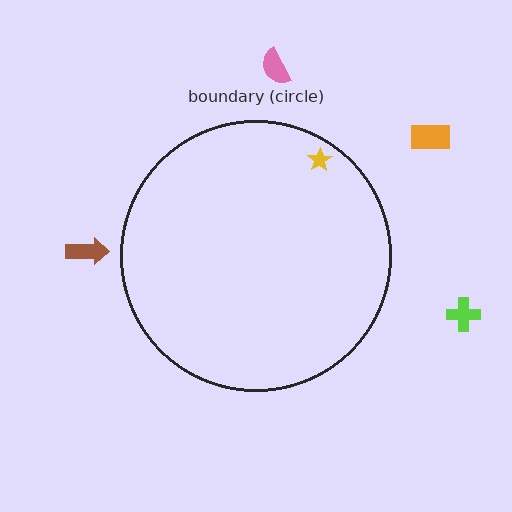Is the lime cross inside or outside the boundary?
Outside.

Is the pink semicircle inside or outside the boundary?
Outside.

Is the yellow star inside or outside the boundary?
Inside.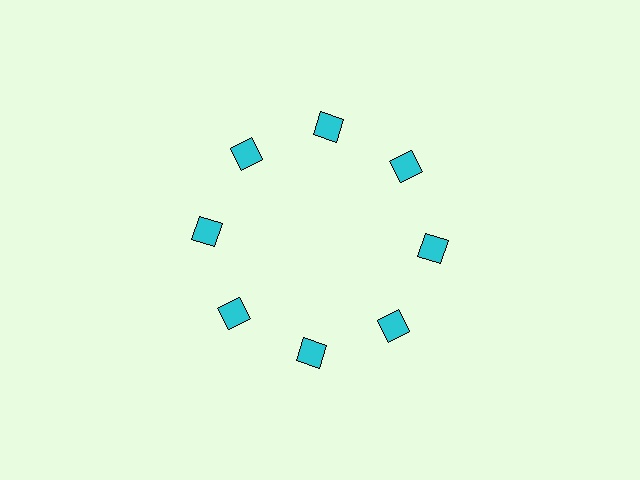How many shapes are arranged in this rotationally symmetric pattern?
There are 8 shapes, arranged in 8 groups of 1.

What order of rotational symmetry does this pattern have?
This pattern has 8-fold rotational symmetry.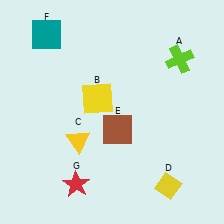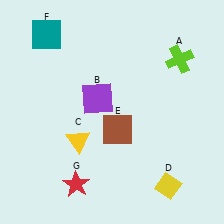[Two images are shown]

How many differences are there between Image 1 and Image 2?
There is 1 difference between the two images.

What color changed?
The square (B) changed from yellow in Image 1 to purple in Image 2.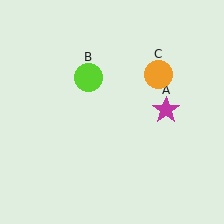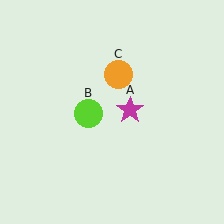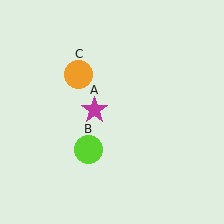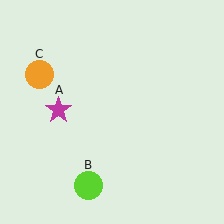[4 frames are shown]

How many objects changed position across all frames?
3 objects changed position: magenta star (object A), lime circle (object B), orange circle (object C).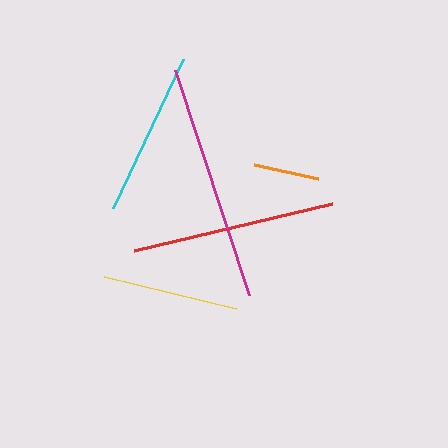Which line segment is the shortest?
The orange line is the shortest at approximately 66 pixels.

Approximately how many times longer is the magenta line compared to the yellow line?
The magenta line is approximately 1.7 times the length of the yellow line.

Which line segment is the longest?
The magenta line is the longest at approximately 237 pixels.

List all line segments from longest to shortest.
From longest to shortest: magenta, red, cyan, yellow, orange.